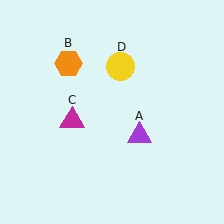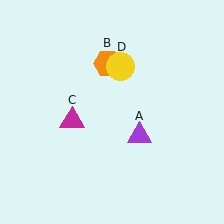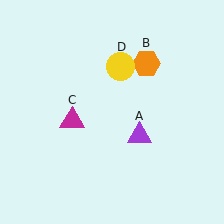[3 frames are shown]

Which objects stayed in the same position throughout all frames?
Purple triangle (object A) and magenta triangle (object C) and yellow circle (object D) remained stationary.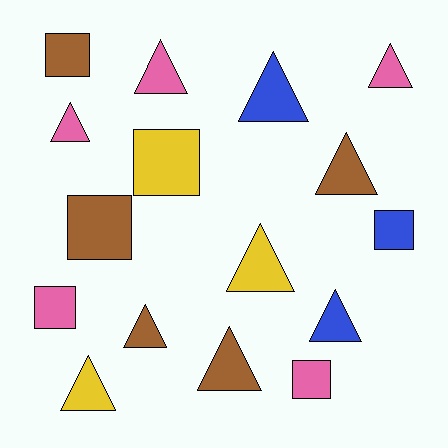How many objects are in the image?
There are 16 objects.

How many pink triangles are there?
There are 3 pink triangles.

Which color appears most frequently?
Brown, with 5 objects.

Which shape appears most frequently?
Triangle, with 10 objects.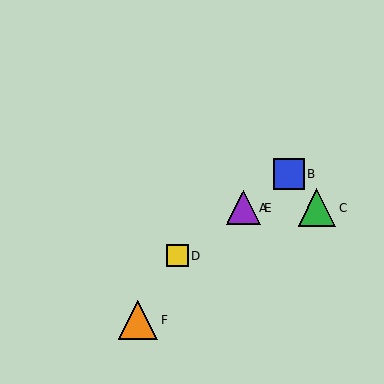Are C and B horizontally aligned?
No, C is at y≈208 and B is at y≈174.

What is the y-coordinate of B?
Object B is at y≈174.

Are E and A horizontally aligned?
Yes, both are at y≈208.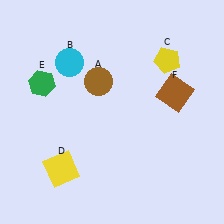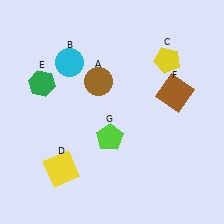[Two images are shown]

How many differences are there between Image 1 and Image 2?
There is 1 difference between the two images.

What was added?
A lime pentagon (G) was added in Image 2.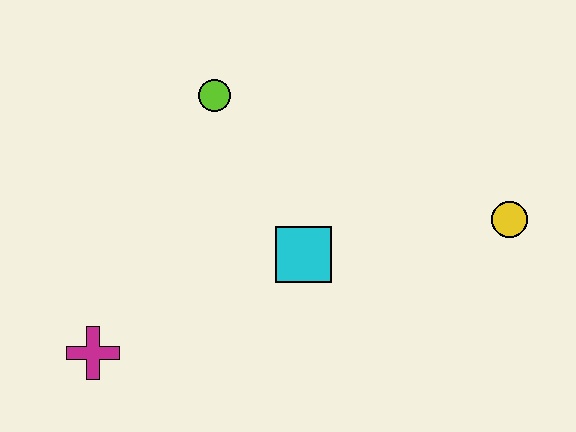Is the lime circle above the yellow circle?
Yes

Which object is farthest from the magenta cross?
The yellow circle is farthest from the magenta cross.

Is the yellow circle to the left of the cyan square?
No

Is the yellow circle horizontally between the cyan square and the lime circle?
No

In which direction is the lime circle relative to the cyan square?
The lime circle is above the cyan square.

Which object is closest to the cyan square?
The lime circle is closest to the cyan square.